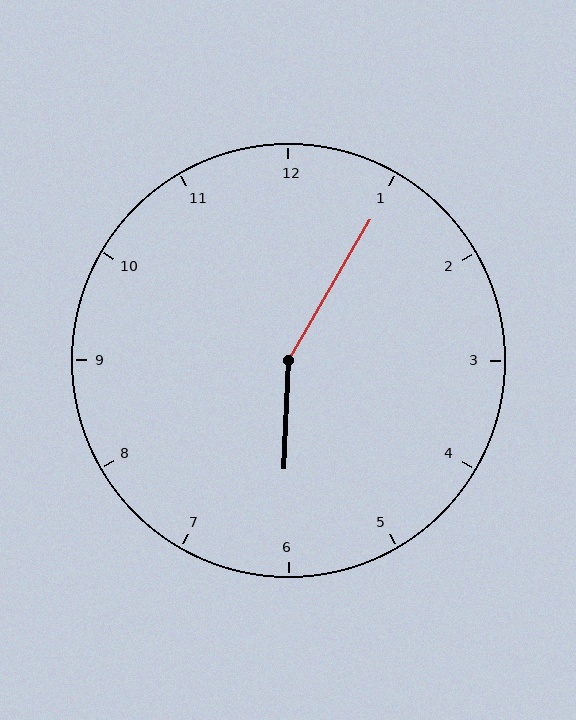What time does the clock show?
6:05.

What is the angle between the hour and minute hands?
Approximately 152 degrees.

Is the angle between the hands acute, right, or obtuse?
It is obtuse.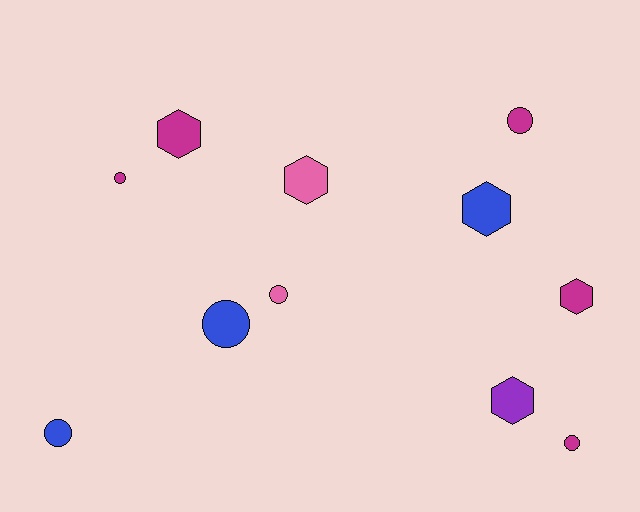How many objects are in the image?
There are 11 objects.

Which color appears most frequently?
Magenta, with 5 objects.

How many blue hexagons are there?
There is 1 blue hexagon.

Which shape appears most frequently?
Circle, with 6 objects.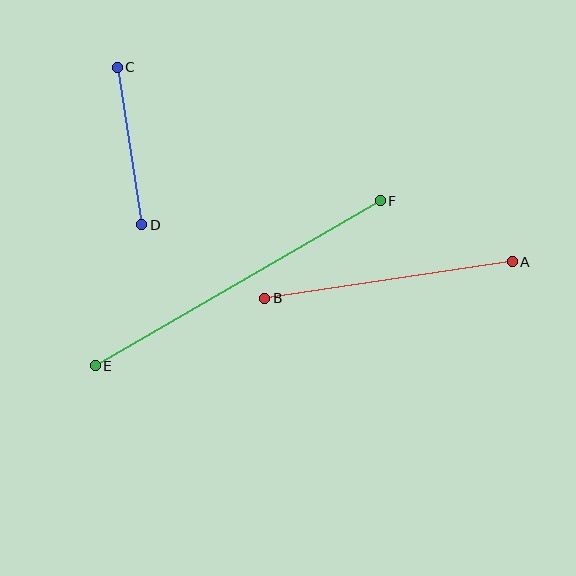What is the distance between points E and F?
The distance is approximately 329 pixels.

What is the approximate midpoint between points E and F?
The midpoint is at approximately (238, 283) pixels.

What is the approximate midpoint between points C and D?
The midpoint is at approximately (130, 146) pixels.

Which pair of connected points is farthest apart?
Points E and F are farthest apart.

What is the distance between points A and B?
The distance is approximately 250 pixels.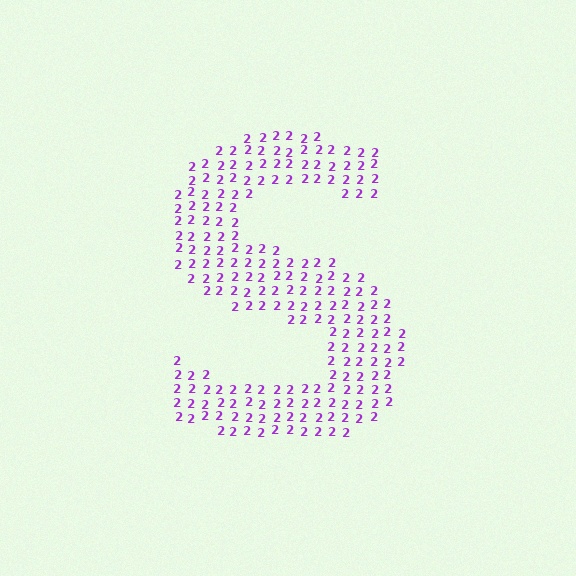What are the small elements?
The small elements are digit 2's.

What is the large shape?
The large shape is the letter S.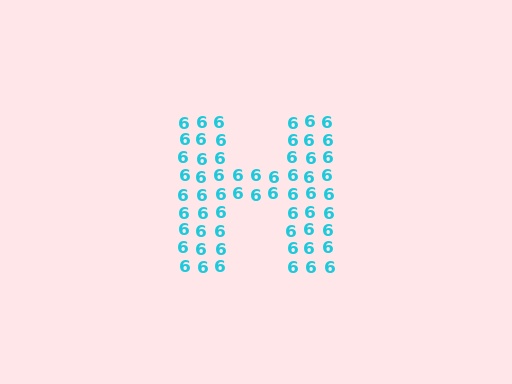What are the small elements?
The small elements are digit 6's.